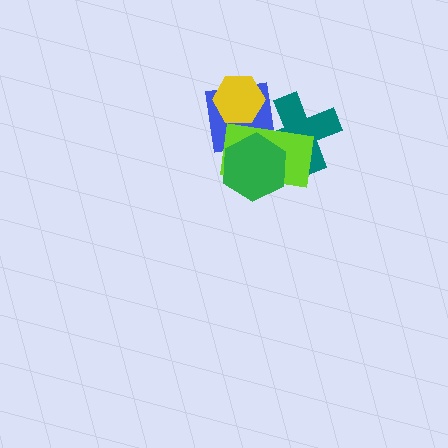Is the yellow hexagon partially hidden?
Yes, it is partially covered by another shape.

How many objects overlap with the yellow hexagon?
2 objects overlap with the yellow hexagon.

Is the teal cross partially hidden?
Yes, it is partially covered by another shape.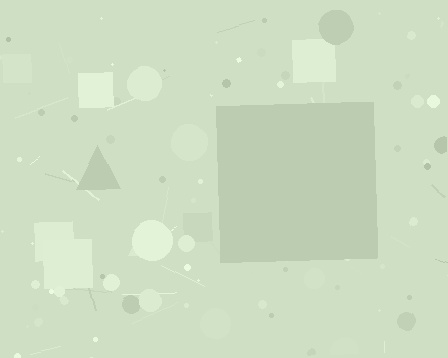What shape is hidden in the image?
A square is hidden in the image.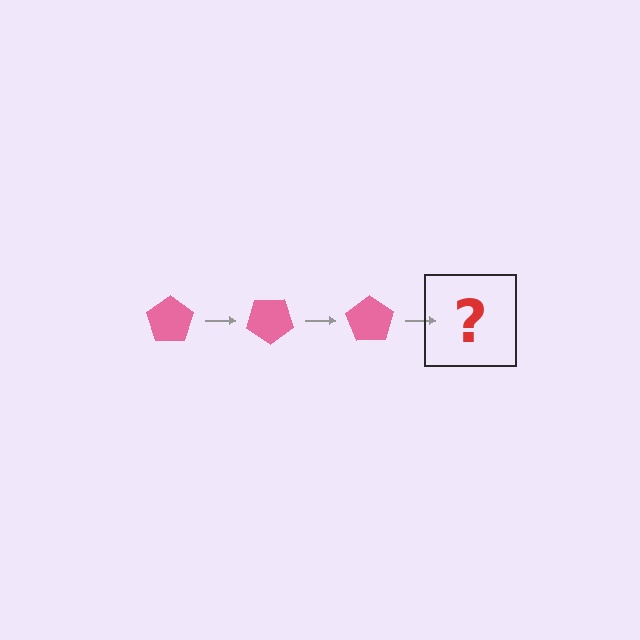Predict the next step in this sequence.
The next step is a pink pentagon rotated 105 degrees.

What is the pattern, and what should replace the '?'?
The pattern is that the pentagon rotates 35 degrees each step. The '?' should be a pink pentagon rotated 105 degrees.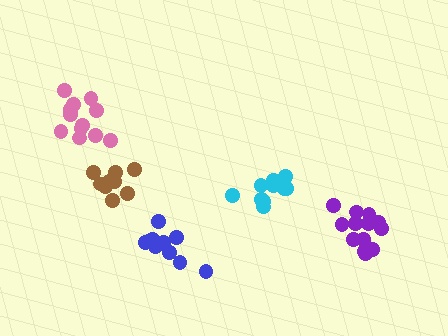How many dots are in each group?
Group 1: 10 dots, Group 2: 10 dots, Group 3: 13 dots, Group 4: 10 dots, Group 5: 12 dots (55 total).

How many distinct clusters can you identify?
There are 5 distinct clusters.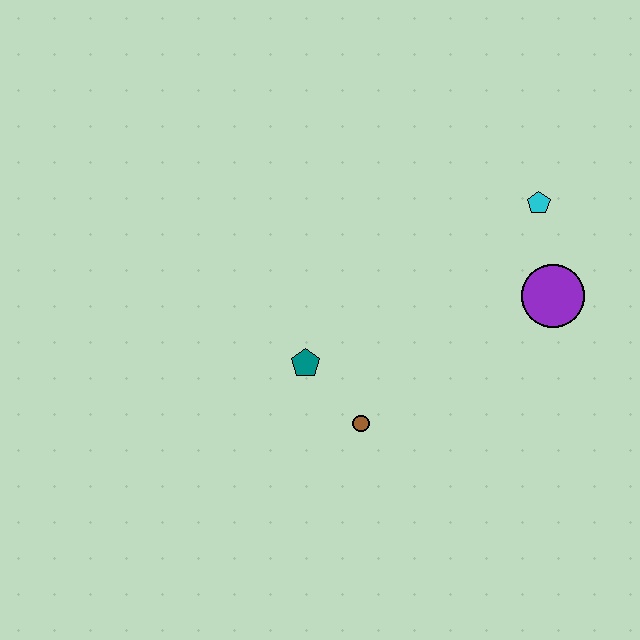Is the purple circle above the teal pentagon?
Yes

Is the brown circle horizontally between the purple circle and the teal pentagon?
Yes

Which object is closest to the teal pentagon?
The brown circle is closest to the teal pentagon.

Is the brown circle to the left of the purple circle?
Yes